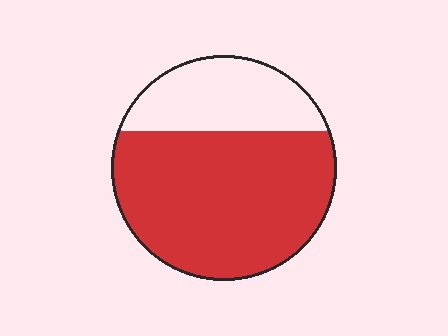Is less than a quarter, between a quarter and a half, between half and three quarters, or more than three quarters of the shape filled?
Between half and three quarters.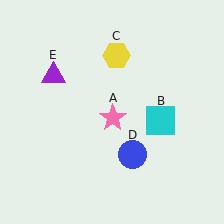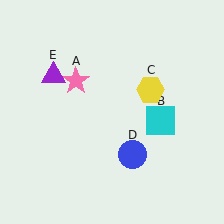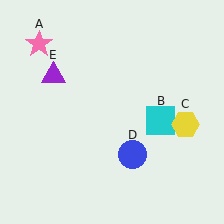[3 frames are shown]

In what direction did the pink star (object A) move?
The pink star (object A) moved up and to the left.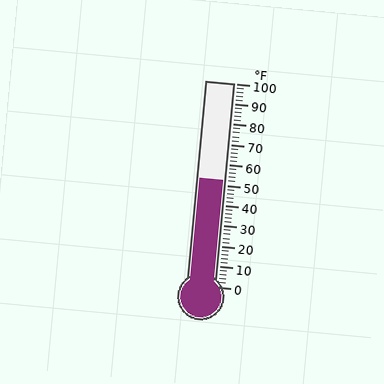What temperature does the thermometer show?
The thermometer shows approximately 52°F.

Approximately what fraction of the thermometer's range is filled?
The thermometer is filled to approximately 50% of its range.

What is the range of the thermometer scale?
The thermometer scale ranges from 0°F to 100°F.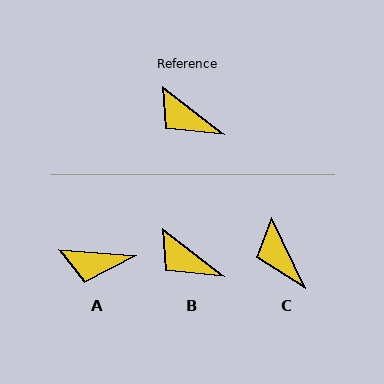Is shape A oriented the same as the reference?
No, it is off by about 34 degrees.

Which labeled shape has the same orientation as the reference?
B.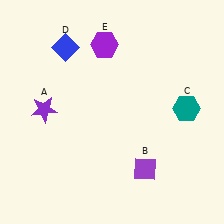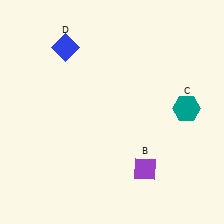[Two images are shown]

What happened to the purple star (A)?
The purple star (A) was removed in Image 2. It was in the top-left area of Image 1.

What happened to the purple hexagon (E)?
The purple hexagon (E) was removed in Image 2. It was in the top-left area of Image 1.